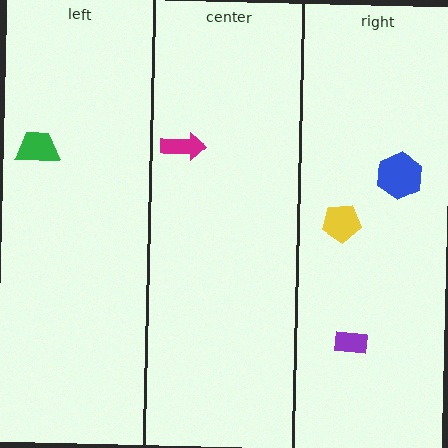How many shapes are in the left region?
1.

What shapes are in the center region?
The magenta arrow.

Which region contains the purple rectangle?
The right region.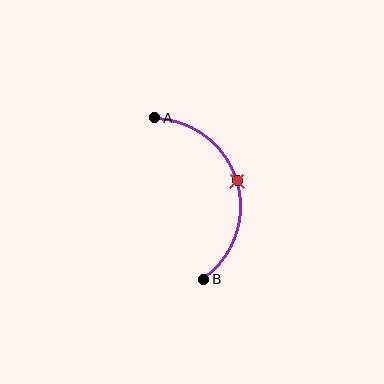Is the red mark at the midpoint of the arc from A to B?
Yes. The red mark lies on the arc at equal arc-length from both A and B — it is the arc midpoint.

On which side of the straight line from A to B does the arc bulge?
The arc bulges to the right of the straight line connecting A and B.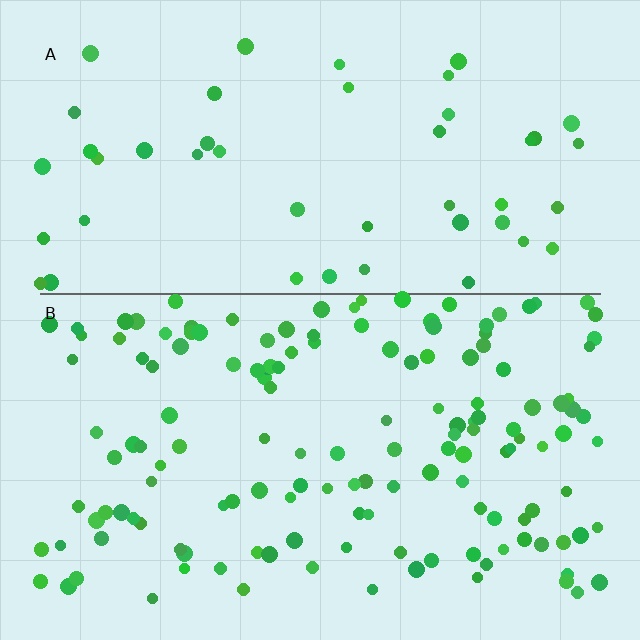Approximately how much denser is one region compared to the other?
Approximately 3.1× — region B over region A.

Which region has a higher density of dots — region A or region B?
B (the bottom).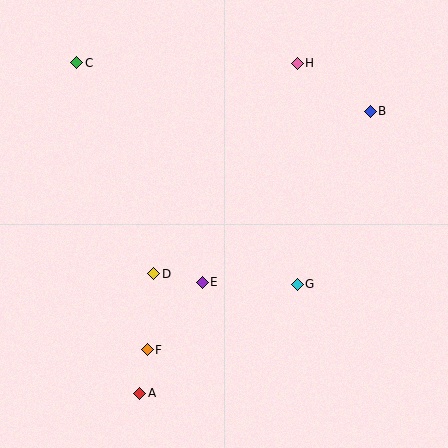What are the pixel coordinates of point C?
Point C is at (77, 63).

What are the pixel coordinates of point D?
Point D is at (154, 274).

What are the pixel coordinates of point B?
Point B is at (370, 111).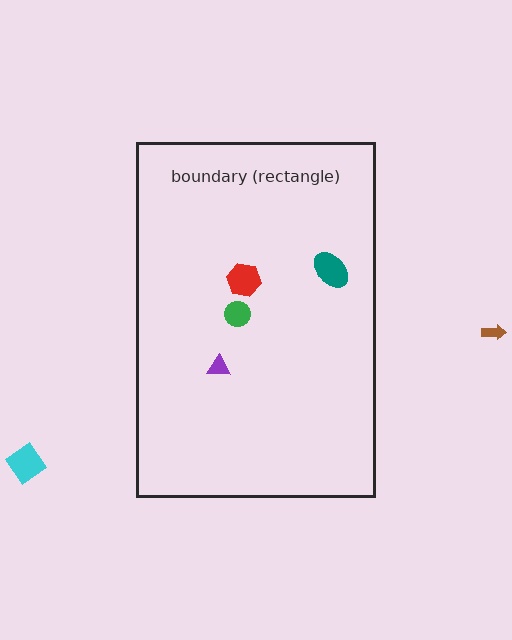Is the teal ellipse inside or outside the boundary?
Inside.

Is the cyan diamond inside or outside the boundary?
Outside.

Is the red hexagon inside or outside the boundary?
Inside.